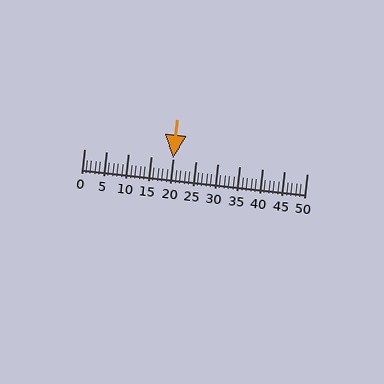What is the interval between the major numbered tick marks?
The major tick marks are spaced 5 units apart.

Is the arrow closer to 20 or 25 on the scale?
The arrow is closer to 20.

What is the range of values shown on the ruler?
The ruler shows values from 0 to 50.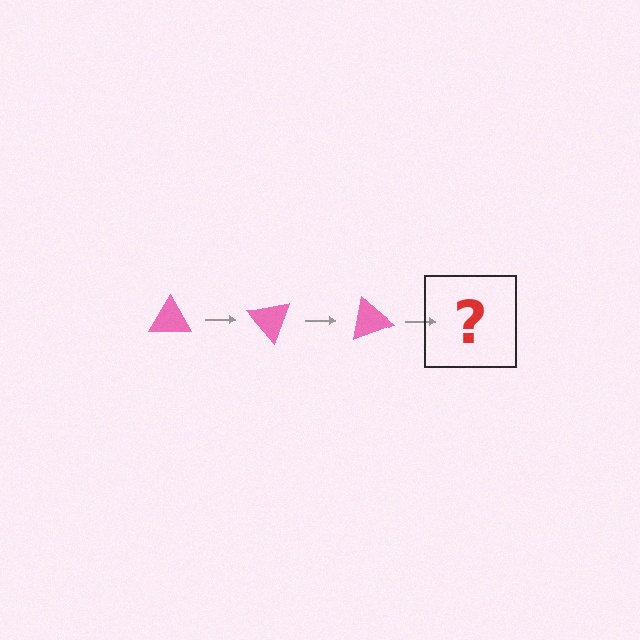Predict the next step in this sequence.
The next step is a pink triangle rotated 150 degrees.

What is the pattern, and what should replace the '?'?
The pattern is that the triangle rotates 50 degrees each step. The '?' should be a pink triangle rotated 150 degrees.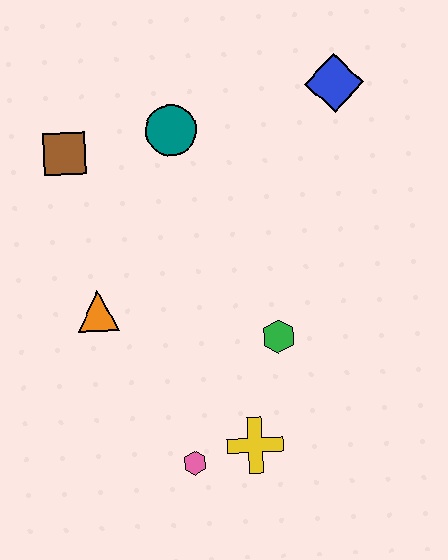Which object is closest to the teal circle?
The brown square is closest to the teal circle.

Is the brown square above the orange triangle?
Yes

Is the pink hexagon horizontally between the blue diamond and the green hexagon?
No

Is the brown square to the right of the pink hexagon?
No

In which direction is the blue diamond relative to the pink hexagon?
The blue diamond is above the pink hexagon.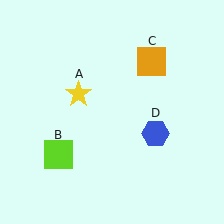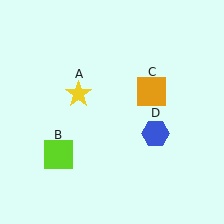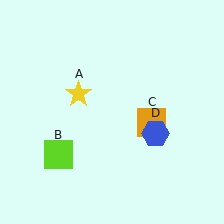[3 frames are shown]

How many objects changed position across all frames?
1 object changed position: orange square (object C).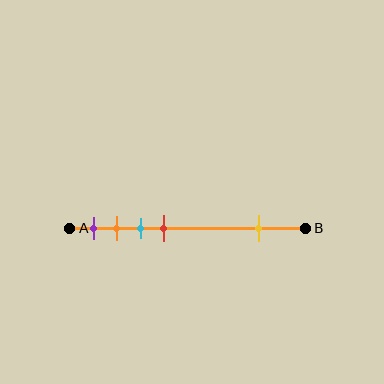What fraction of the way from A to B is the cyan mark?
The cyan mark is approximately 30% (0.3) of the way from A to B.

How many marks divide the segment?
There are 5 marks dividing the segment.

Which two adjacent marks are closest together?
The orange and cyan marks are the closest adjacent pair.